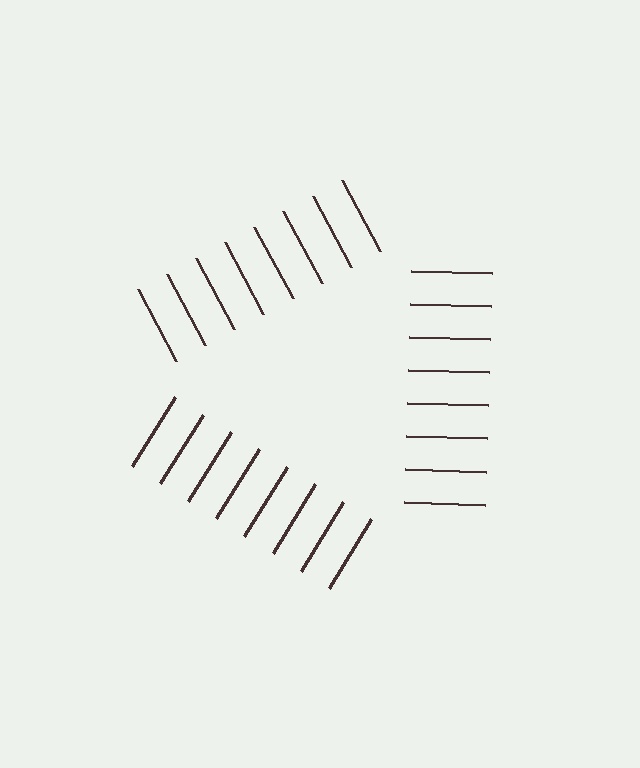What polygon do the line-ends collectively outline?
An illusory triangle — the line segments terminate on its edges but no continuous stroke is drawn.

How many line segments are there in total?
24 — 8 along each of the 3 edges.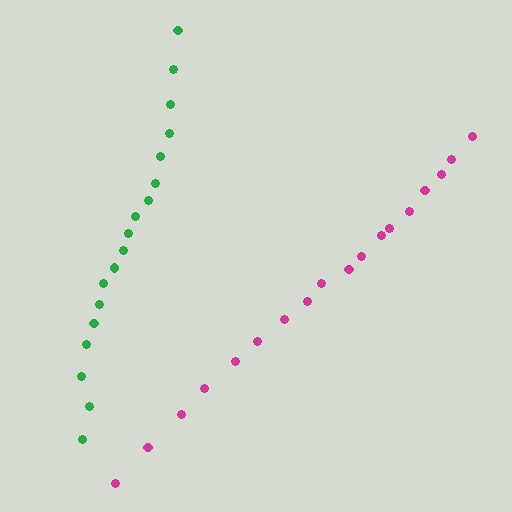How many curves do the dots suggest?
There are 2 distinct paths.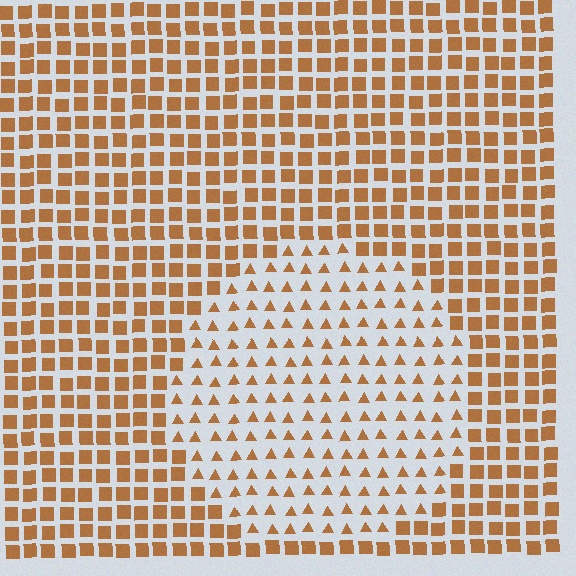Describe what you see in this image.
The image is filled with small brown elements arranged in a uniform grid. A circle-shaped region contains triangles, while the surrounding area contains squares. The boundary is defined purely by the change in element shape.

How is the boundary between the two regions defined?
The boundary is defined by a change in element shape: triangles inside vs. squares outside. All elements share the same color and spacing.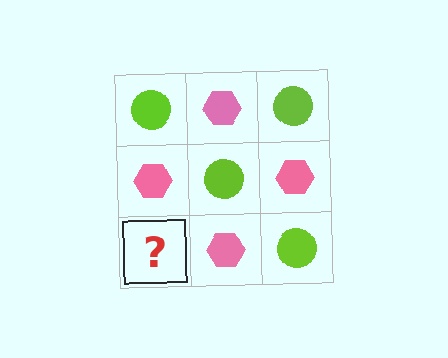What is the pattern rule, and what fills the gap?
The rule is that it alternates lime circle and pink hexagon in a checkerboard pattern. The gap should be filled with a lime circle.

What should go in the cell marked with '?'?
The missing cell should contain a lime circle.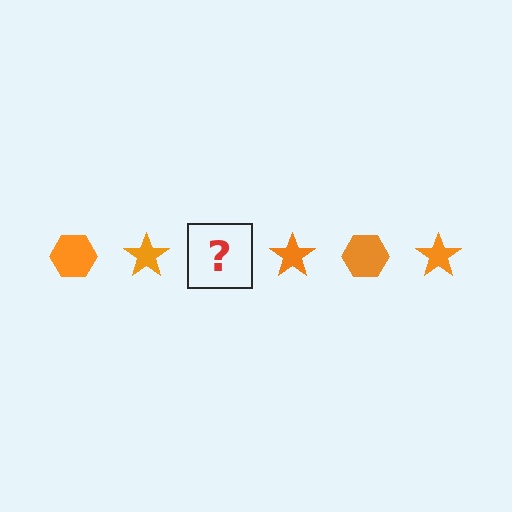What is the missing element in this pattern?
The missing element is an orange hexagon.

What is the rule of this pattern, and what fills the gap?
The rule is that the pattern cycles through hexagon, star shapes in orange. The gap should be filled with an orange hexagon.